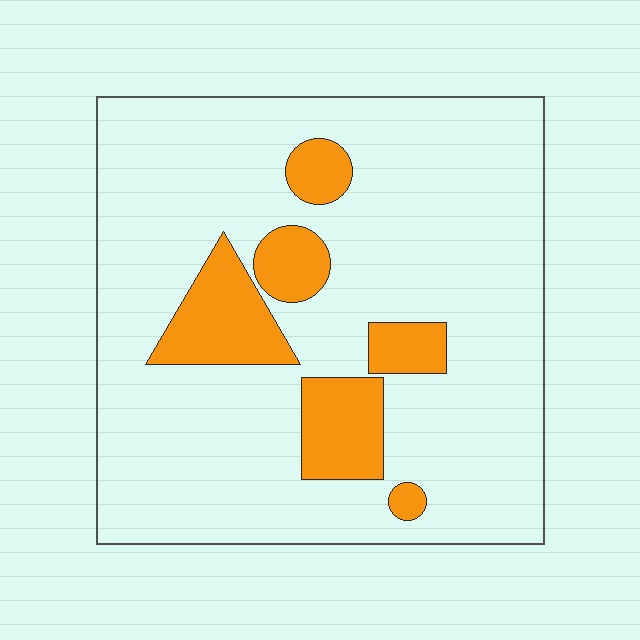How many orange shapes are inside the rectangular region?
6.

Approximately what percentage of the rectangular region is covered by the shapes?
Approximately 15%.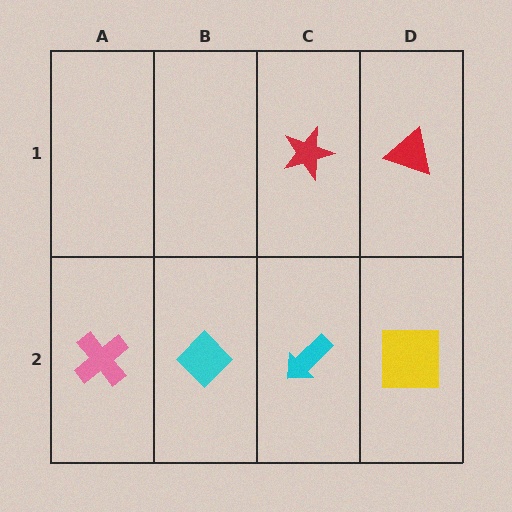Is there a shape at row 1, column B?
No, that cell is empty.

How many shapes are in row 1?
2 shapes.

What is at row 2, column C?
A cyan arrow.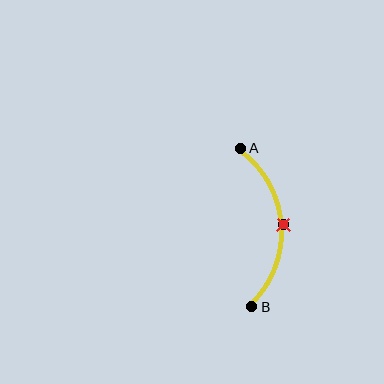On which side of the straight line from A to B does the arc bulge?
The arc bulges to the right of the straight line connecting A and B.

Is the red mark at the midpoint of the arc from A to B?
Yes. The red mark lies on the arc at equal arc-length from both A and B — it is the arc midpoint.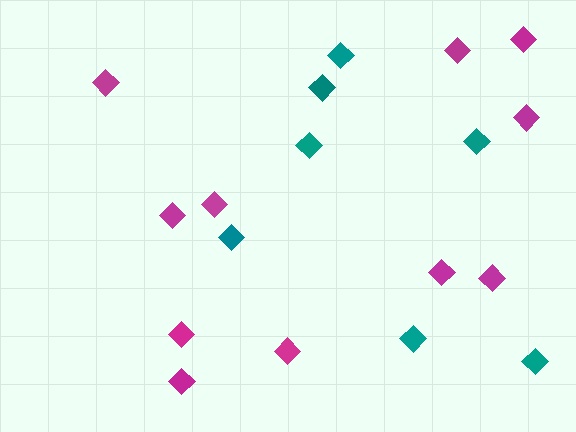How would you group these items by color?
There are 2 groups: one group of teal diamonds (7) and one group of magenta diamonds (11).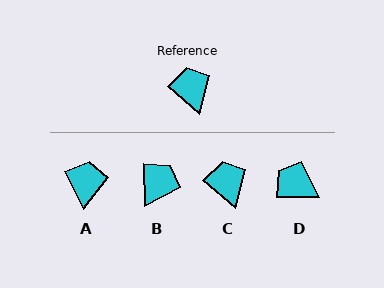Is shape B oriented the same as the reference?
No, it is off by about 48 degrees.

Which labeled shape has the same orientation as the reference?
C.